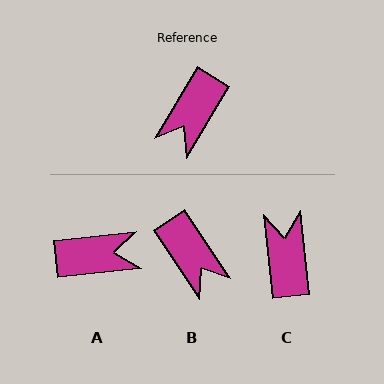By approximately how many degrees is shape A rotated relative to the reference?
Approximately 128 degrees counter-clockwise.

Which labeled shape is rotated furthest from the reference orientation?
C, about 142 degrees away.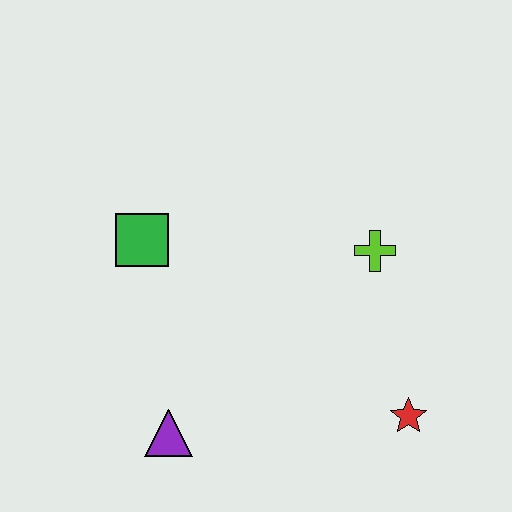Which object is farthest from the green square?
The red star is farthest from the green square.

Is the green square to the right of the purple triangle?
No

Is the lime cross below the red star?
No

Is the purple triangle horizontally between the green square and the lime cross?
Yes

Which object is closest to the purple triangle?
The green square is closest to the purple triangle.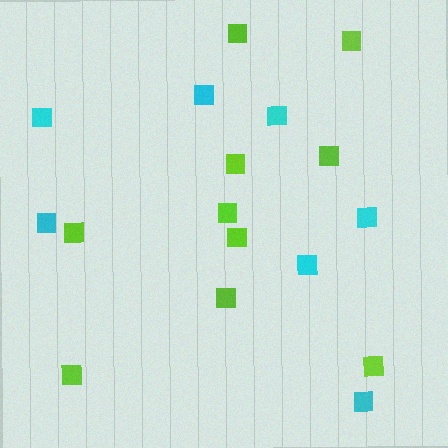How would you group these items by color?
There are 2 groups: one group of lime squares (10) and one group of cyan squares (7).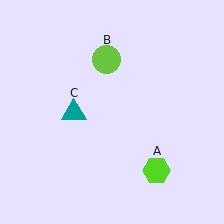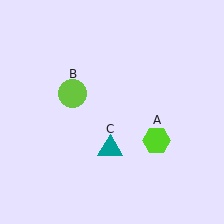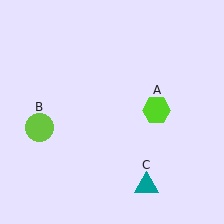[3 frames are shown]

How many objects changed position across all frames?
3 objects changed position: lime hexagon (object A), lime circle (object B), teal triangle (object C).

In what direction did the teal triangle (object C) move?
The teal triangle (object C) moved down and to the right.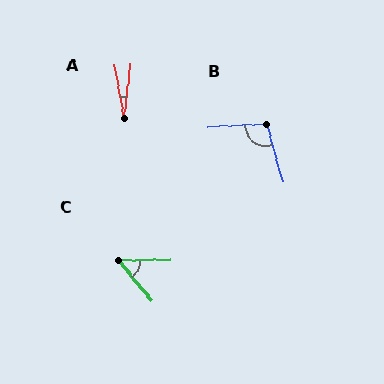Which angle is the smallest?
A, at approximately 16 degrees.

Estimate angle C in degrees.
Approximately 51 degrees.